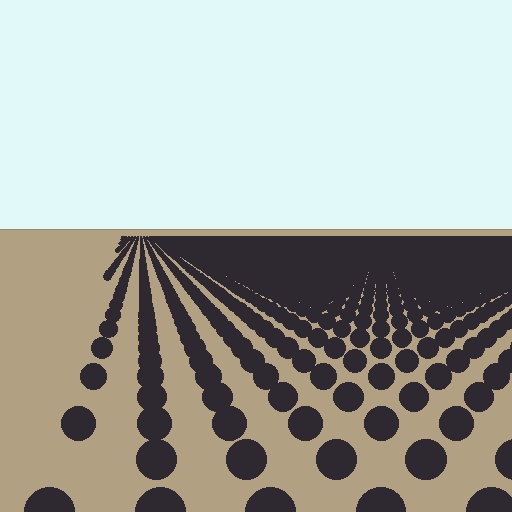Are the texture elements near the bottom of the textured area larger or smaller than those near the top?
Larger. Near the bottom, elements are closer to the viewer and appear at a bigger on-screen size.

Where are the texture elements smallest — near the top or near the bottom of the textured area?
Near the top.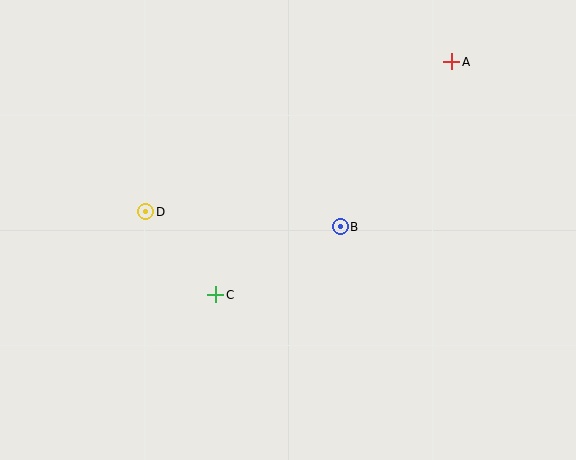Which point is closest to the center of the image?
Point B at (340, 227) is closest to the center.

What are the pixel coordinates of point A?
Point A is at (452, 62).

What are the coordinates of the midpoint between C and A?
The midpoint between C and A is at (334, 178).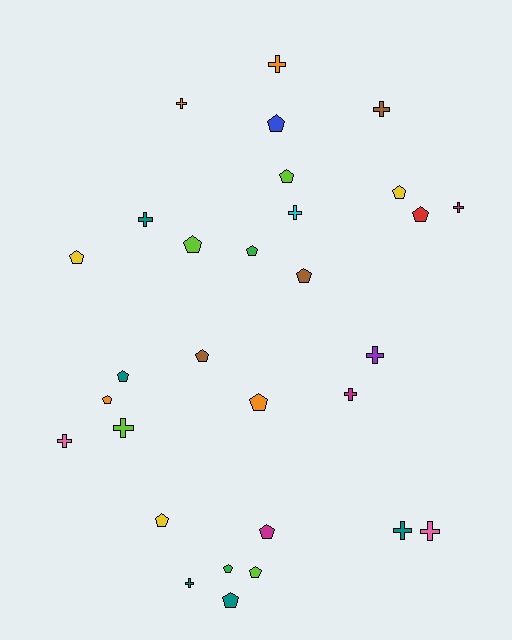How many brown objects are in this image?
There are 3 brown objects.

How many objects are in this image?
There are 30 objects.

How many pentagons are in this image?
There are 17 pentagons.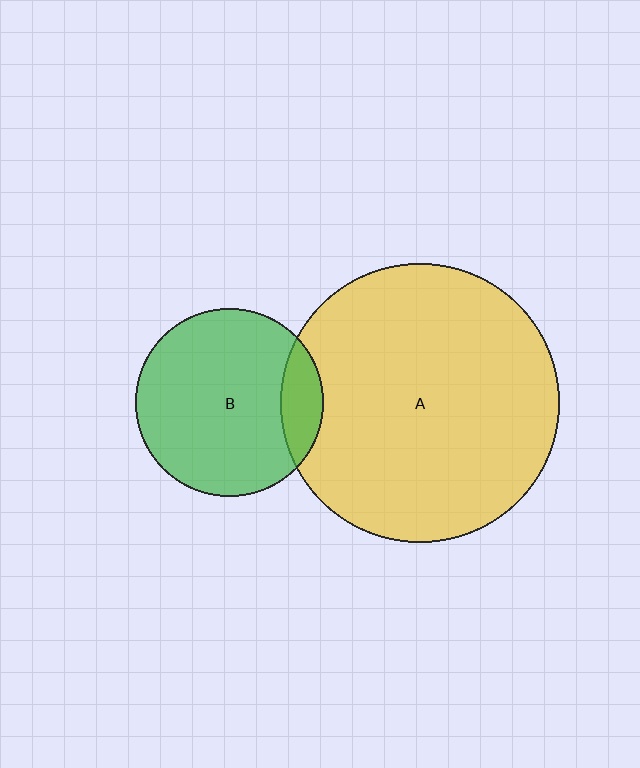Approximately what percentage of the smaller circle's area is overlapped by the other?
Approximately 15%.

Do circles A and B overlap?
Yes.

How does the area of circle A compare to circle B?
Approximately 2.2 times.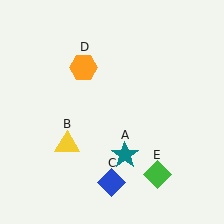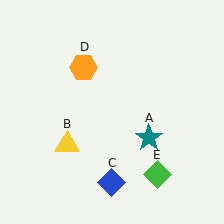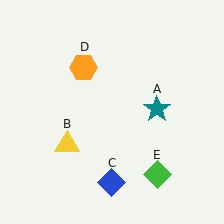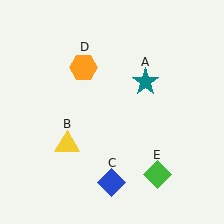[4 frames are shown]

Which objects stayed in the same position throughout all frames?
Yellow triangle (object B) and blue diamond (object C) and orange hexagon (object D) and green diamond (object E) remained stationary.